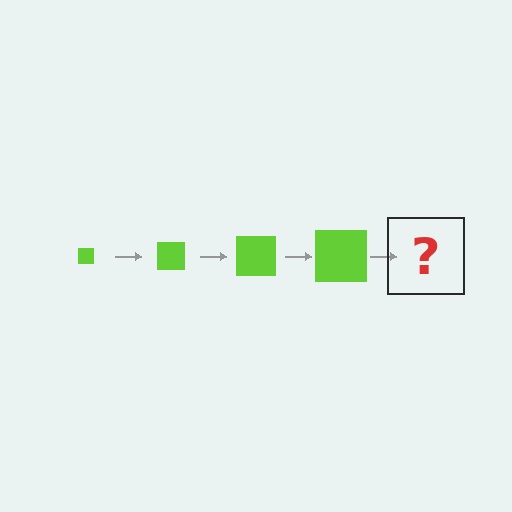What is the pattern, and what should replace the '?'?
The pattern is that the square gets progressively larger each step. The '?' should be a lime square, larger than the previous one.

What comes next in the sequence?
The next element should be a lime square, larger than the previous one.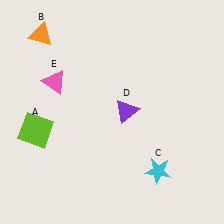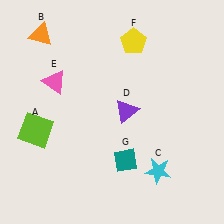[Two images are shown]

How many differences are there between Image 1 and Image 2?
There are 2 differences between the two images.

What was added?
A yellow pentagon (F), a teal diamond (G) were added in Image 2.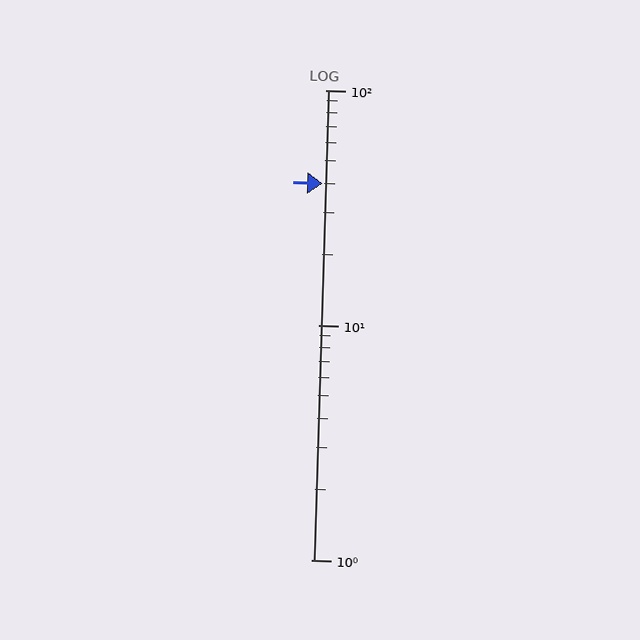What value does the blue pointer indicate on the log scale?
The pointer indicates approximately 40.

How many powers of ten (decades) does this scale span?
The scale spans 2 decades, from 1 to 100.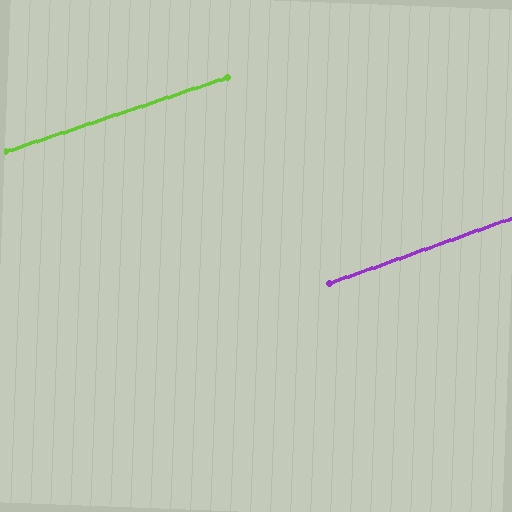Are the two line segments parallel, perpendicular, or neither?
Parallel — their directions differ by only 1.2°.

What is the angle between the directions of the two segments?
Approximately 1 degree.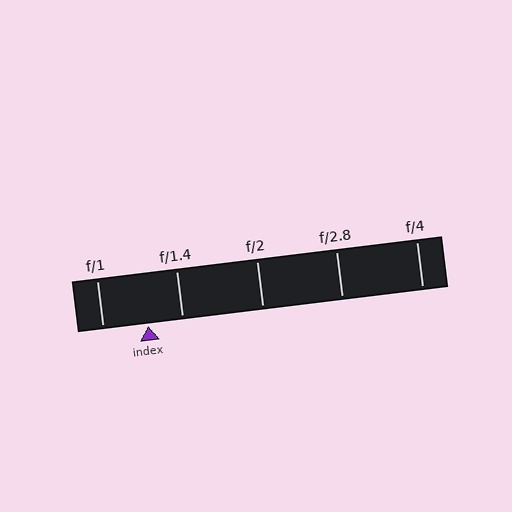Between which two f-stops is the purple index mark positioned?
The index mark is between f/1 and f/1.4.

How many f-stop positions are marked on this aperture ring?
There are 5 f-stop positions marked.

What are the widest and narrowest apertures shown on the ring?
The widest aperture shown is f/1 and the narrowest is f/4.